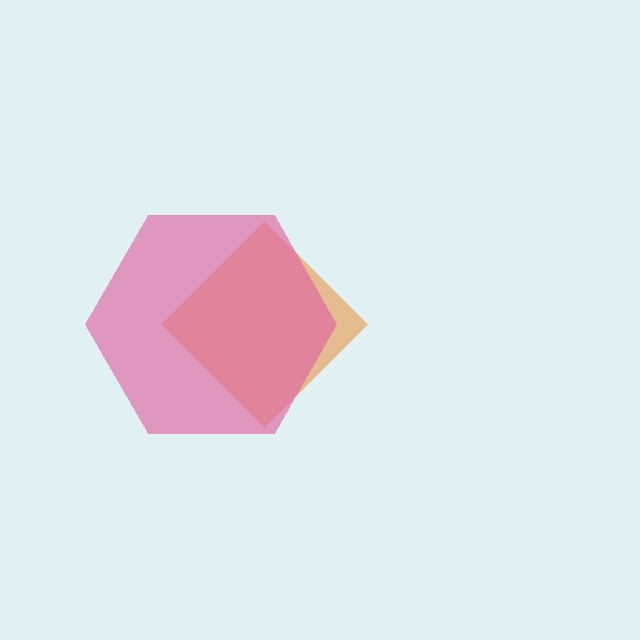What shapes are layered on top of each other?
The layered shapes are: an orange diamond, a pink hexagon.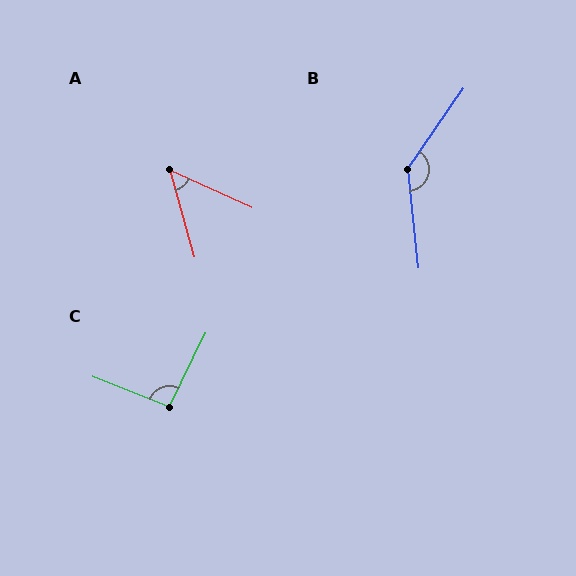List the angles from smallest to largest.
A (50°), C (94°), B (139°).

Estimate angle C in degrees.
Approximately 94 degrees.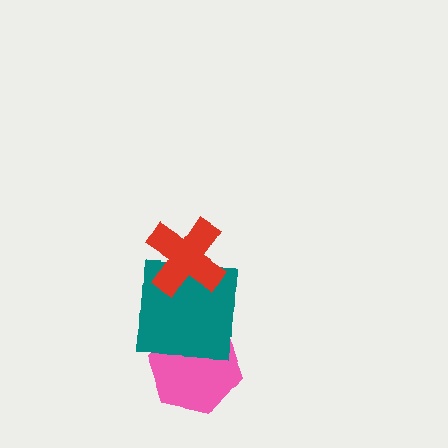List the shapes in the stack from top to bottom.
From top to bottom: the red cross, the teal square, the pink hexagon.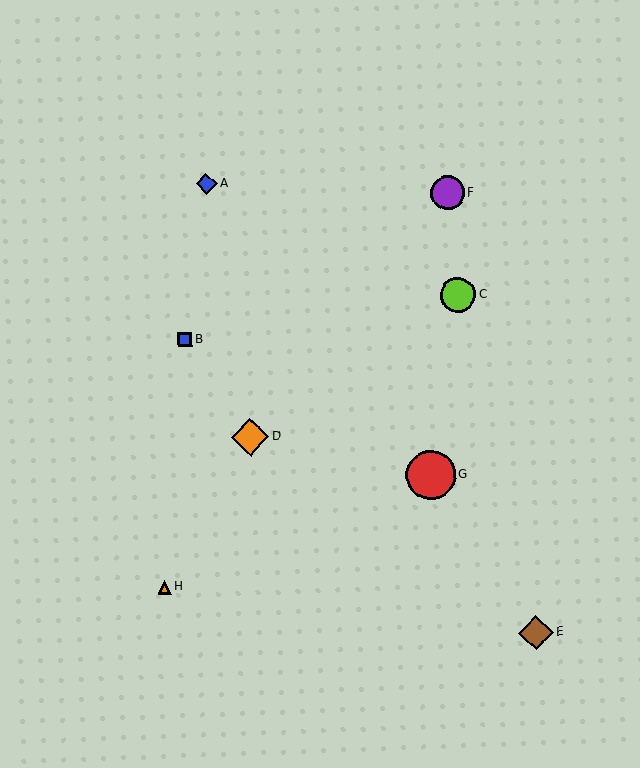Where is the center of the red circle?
The center of the red circle is at (431, 475).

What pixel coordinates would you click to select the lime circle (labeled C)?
Click at (458, 295) to select the lime circle C.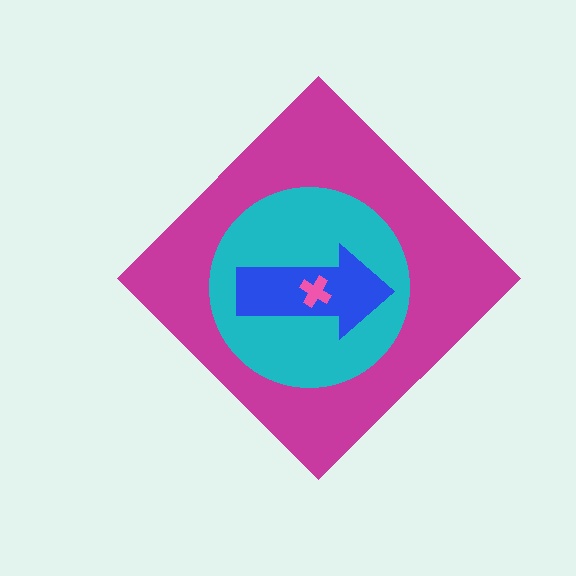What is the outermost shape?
The magenta diamond.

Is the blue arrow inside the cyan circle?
Yes.